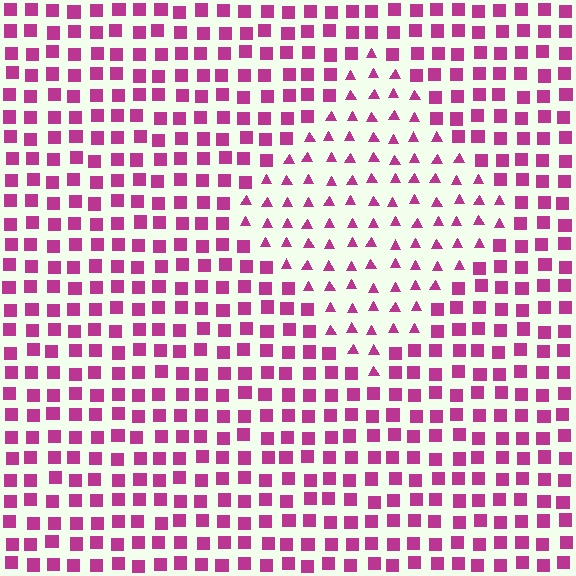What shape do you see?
I see a diamond.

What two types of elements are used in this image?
The image uses triangles inside the diamond region and squares outside it.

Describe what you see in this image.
The image is filled with small magenta elements arranged in a uniform grid. A diamond-shaped region contains triangles, while the surrounding area contains squares. The boundary is defined purely by the change in element shape.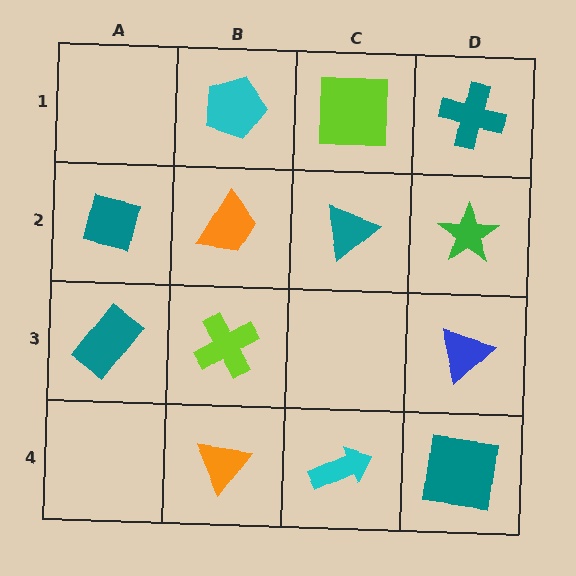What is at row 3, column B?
A lime cross.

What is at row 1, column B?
A cyan pentagon.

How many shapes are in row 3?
3 shapes.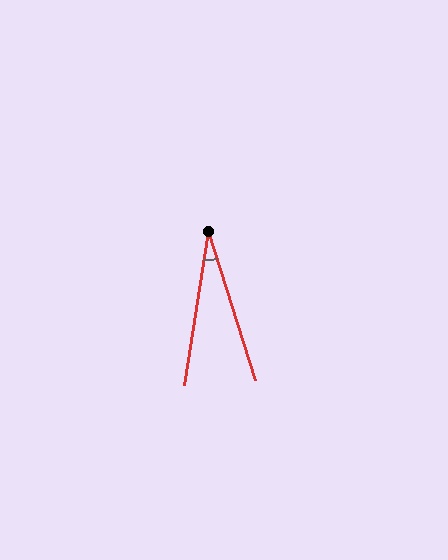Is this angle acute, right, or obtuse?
It is acute.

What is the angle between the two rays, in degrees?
Approximately 27 degrees.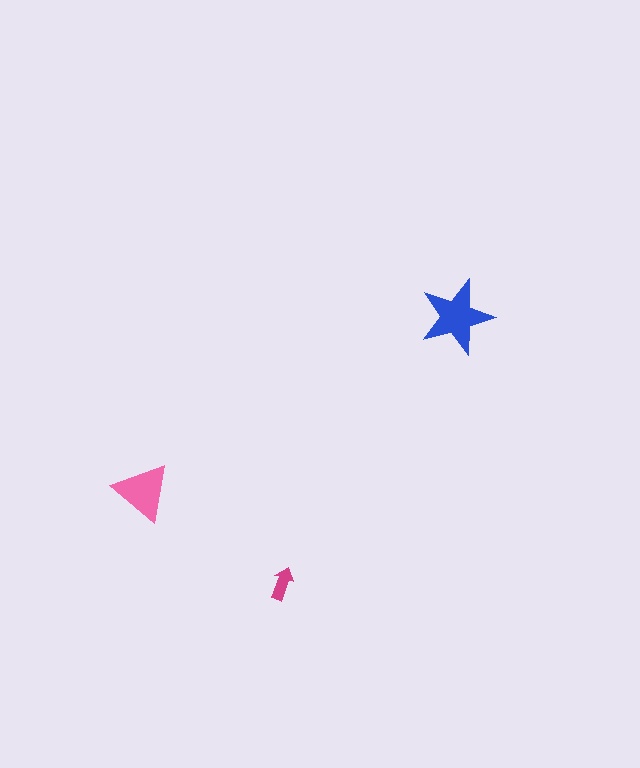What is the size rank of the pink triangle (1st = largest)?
2nd.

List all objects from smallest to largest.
The magenta arrow, the pink triangle, the blue star.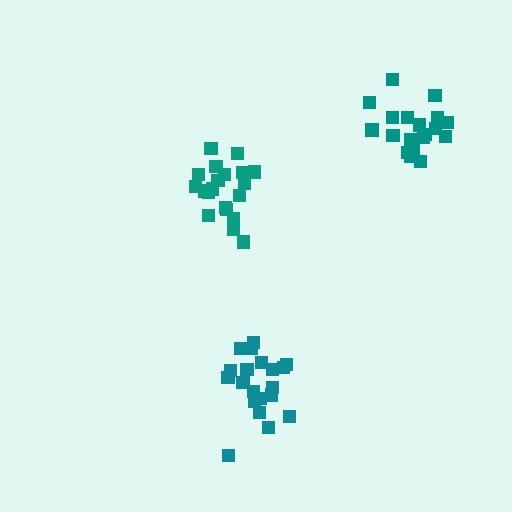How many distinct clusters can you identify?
There are 3 distinct clusters.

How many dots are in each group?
Group 1: 20 dots, Group 2: 20 dots, Group 3: 19 dots (59 total).